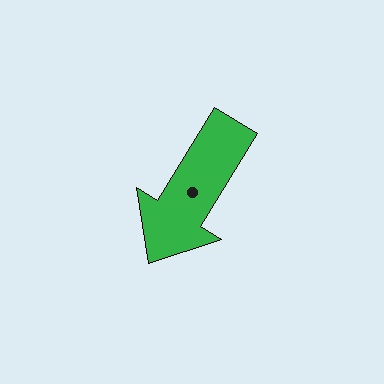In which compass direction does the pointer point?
Southwest.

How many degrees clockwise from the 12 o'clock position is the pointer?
Approximately 211 degrees.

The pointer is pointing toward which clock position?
Roughly 7 o'clock.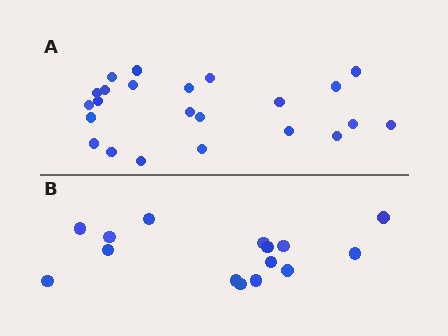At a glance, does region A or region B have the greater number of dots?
Region A (the top region) has more dots.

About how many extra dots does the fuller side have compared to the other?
Region A has roughly 8 or so more dots than region B.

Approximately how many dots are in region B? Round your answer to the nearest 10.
About 20 dots. (The exact count is 15, which rounds to 20.)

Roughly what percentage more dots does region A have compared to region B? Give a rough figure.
About 55% more.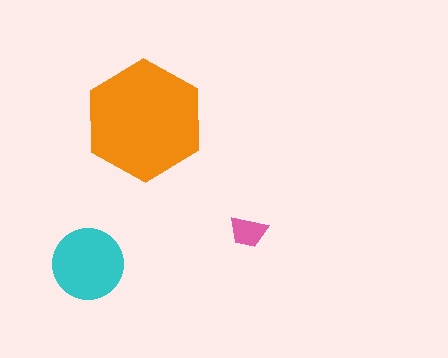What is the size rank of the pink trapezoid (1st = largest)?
3rd.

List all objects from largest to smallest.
The orange hexagon, the cyan circle, the pink trapezoid.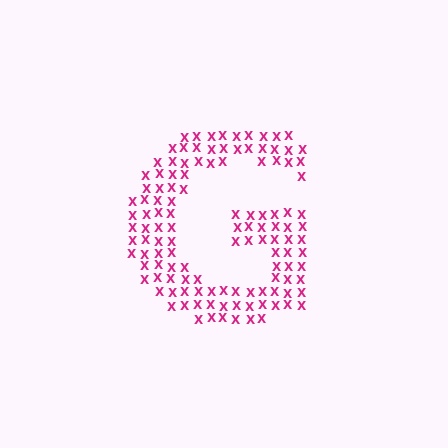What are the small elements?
The small elements are letter X's.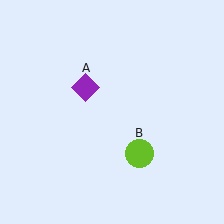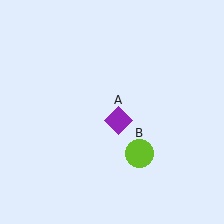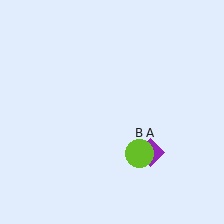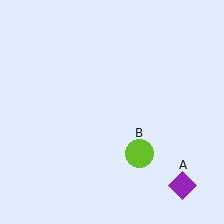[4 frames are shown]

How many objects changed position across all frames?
1 object changed position: purple diamond (object A).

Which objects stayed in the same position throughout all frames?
Lime circle (object B) remained stationary.